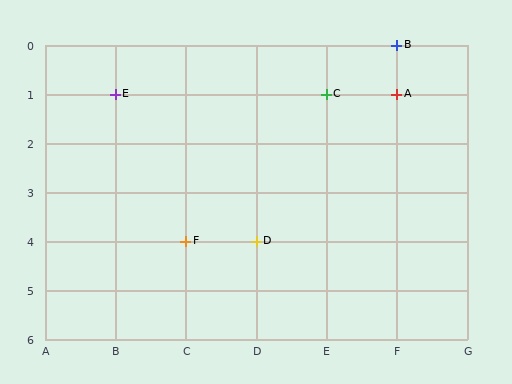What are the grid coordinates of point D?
Point D is at grid coordinates (D, 4).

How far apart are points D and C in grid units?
Points D and C are 1 column and 3 rows apart (about 3.2 grid units diagonally).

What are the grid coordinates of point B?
Point B is at grid coordinates (F, 0).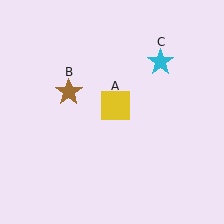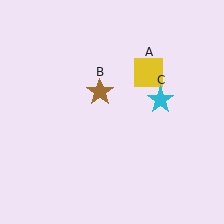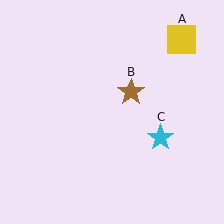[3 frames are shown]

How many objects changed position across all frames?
3 objects changed position: yellow square (object A), brown star (object B), cyan star (object C).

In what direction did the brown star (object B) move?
The brown star (object B) moved right.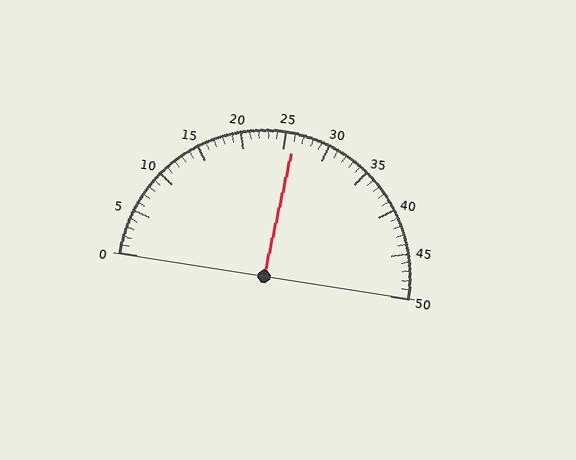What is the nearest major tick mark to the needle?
The nearest major tick mark is 25.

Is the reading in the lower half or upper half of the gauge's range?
The reading is in the upper half of the range (0 to 50).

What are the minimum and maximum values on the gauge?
The gauge ranges from 0 to 50.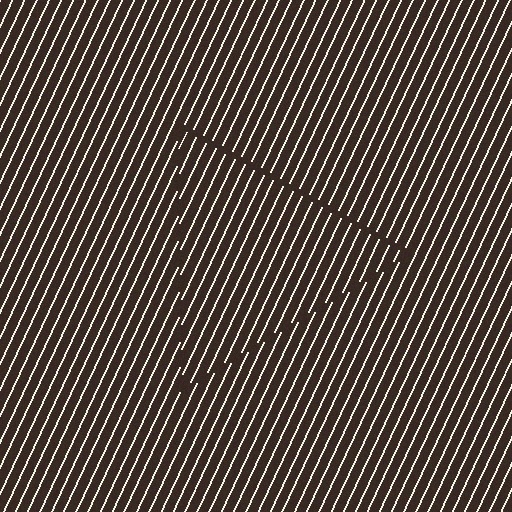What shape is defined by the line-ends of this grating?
An illusory triangle. The interior of the shape contains the same grating, shifted by half a period — the contour is defined by the phase discontinuity where line-ends from the inner and outer gratings abut.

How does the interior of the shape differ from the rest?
The interior of the shape contains the same grating, shifted by half a period — the contour is defined by the phase discontinuity where line-ends from the inner and outer gratings abut.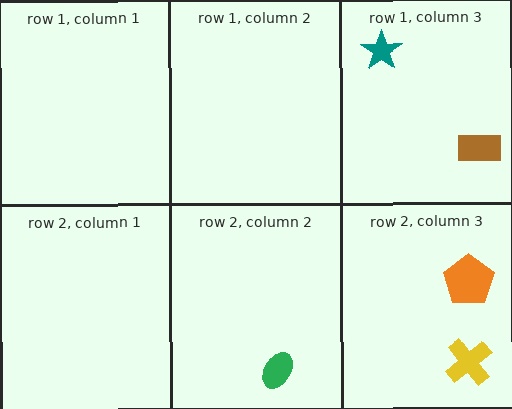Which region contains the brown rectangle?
The row 1, column 3 region.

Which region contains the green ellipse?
The row 2, column 2 region.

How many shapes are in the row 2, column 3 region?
2.